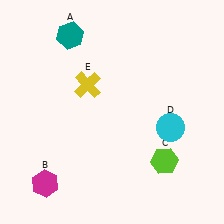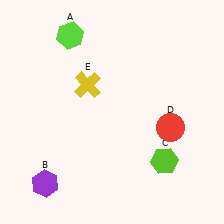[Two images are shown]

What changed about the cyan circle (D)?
In Image 1, D is cyan. In Image 2, it changed to red.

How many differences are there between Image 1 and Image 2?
There are 3 differences between the two images.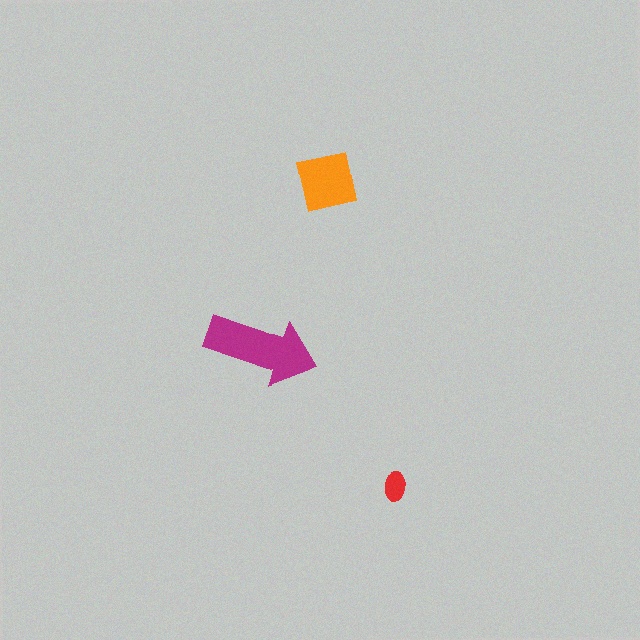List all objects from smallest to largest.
The red ellipse, the orange square, the magenta arrow.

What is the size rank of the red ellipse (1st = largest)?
3rd.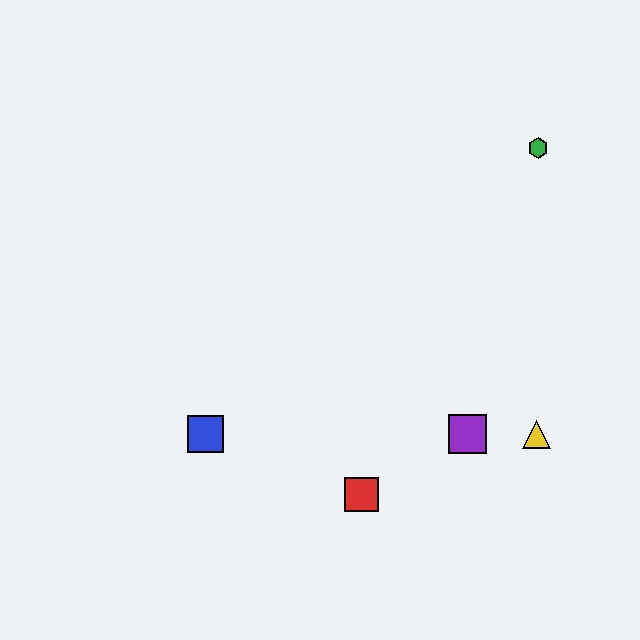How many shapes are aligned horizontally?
3 shapes (the blue square, the yellow triangle, the purple square) are aligned horizontally.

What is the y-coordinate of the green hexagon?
The green hexagon is at y≈148.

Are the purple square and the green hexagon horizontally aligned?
No, the purple square is at y≈434 and the green hexagon is at y≈148.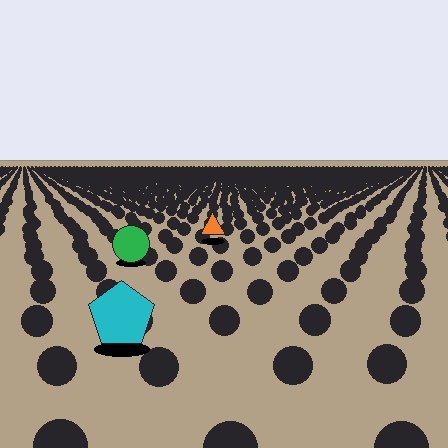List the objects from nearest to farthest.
From nearest to farthest: the cyan pentagon, the green circle, the orange triangle.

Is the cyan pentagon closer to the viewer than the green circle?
Yes. The cyan pentagon is closer — you can tell from the texture gradient: the ground texture is coarser near it.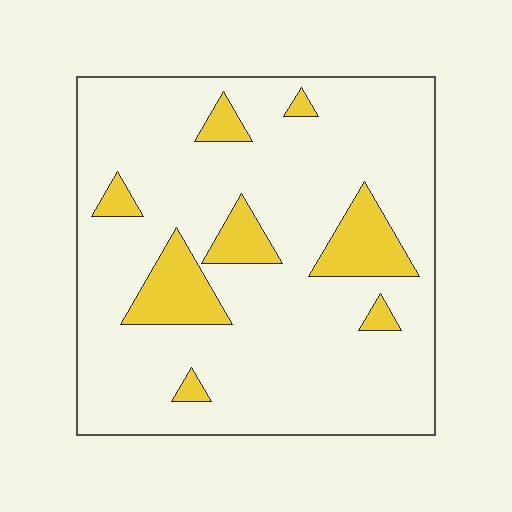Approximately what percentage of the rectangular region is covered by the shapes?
Approximately 15%.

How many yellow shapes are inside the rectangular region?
8.